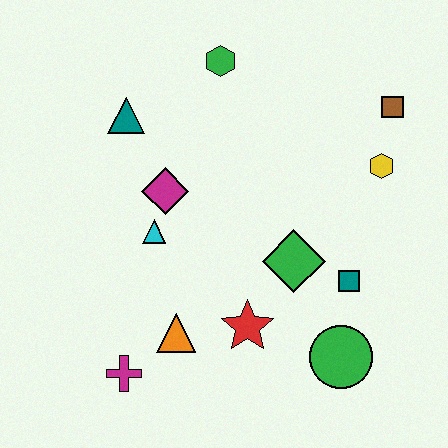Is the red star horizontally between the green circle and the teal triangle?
Yes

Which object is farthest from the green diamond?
The teal triangle is farthest from the green diamond.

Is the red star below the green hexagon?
Yes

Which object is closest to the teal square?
The green diamond is closest to the teal square.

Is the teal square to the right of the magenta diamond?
Yes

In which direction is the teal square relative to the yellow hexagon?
The teal square is below the yellow hexagon.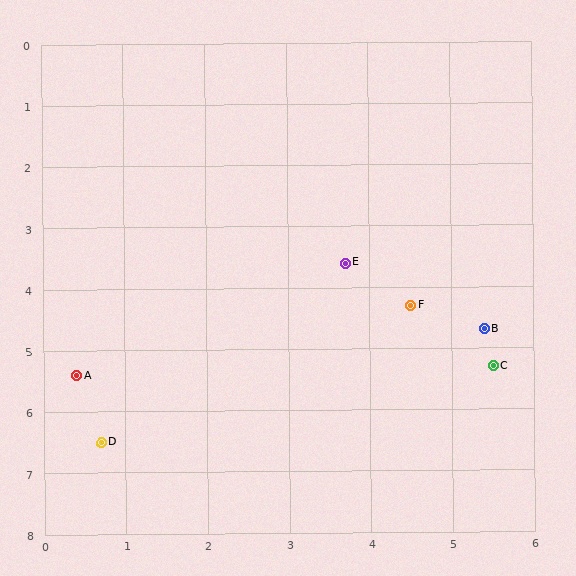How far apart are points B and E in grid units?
Points B and E are about 2.0 grid units apart.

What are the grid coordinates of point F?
Point F is at approximately (4.5, 4.3).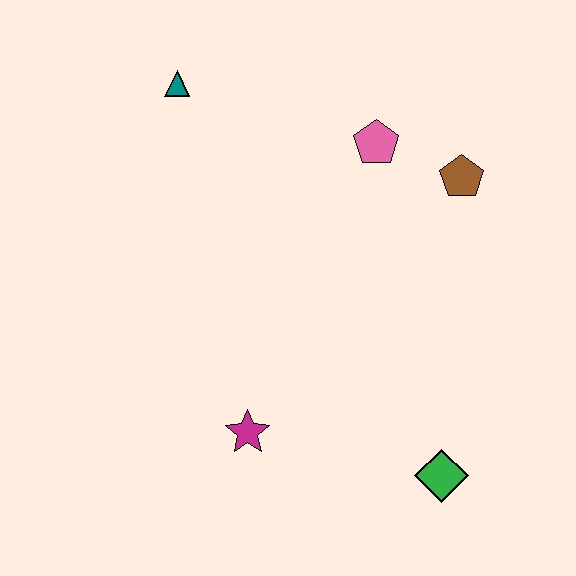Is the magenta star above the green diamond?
Yes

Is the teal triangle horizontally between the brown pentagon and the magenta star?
No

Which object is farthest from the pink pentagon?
The green diamond is farthest from the pink pentagon.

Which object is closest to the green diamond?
The magenta star is closest to the green diamond.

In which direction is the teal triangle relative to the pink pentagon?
The teal triangle is to the left of the pink pentagon.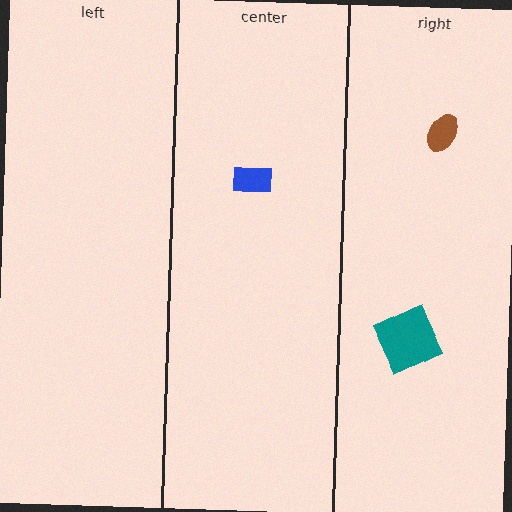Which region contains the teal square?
The right region.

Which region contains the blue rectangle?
The center region.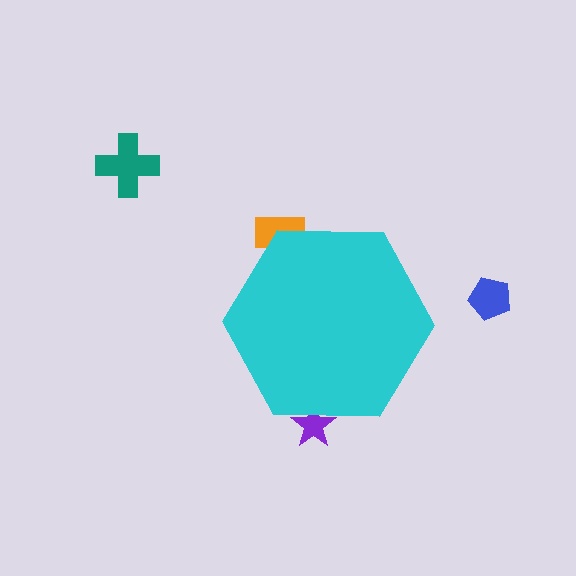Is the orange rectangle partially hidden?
Yes, the orange rectangle is partially hidden behind the cyan hexagon.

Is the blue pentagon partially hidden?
No, the blue pentagon is fully visible.